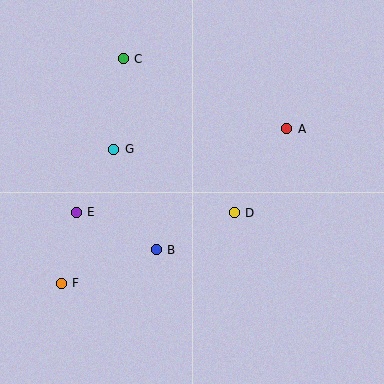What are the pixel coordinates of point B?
Point B is at (156, 250).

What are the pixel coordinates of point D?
Point D is at (234, 213).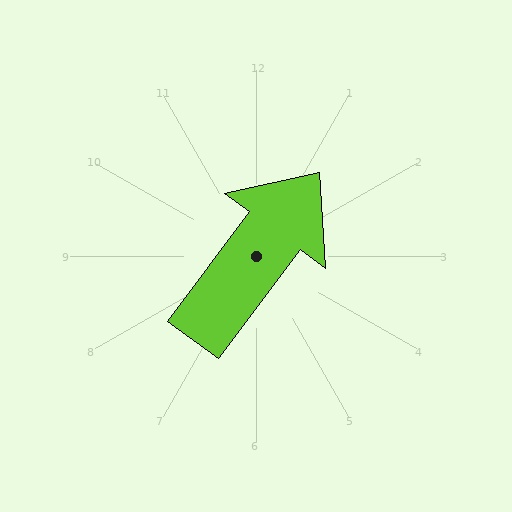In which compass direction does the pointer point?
Northeast.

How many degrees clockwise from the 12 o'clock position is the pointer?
Approximately 37 degrees.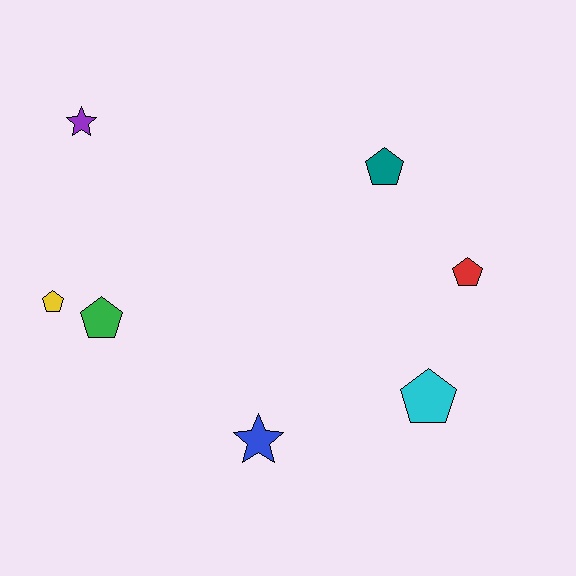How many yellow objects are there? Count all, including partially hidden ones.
There is 1 yellow object.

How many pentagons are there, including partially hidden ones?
There are 5 pentagons.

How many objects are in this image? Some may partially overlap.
There are 7 objects.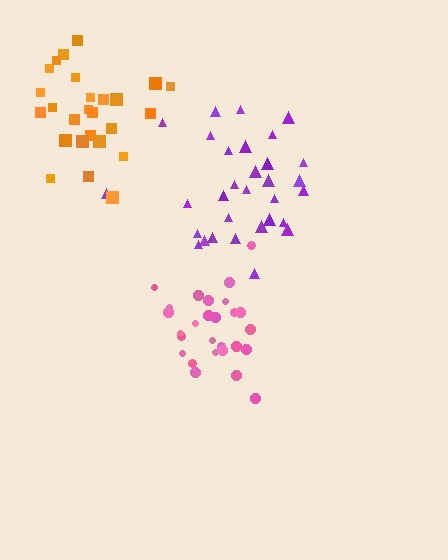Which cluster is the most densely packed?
Pink.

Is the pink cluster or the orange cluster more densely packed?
Pink.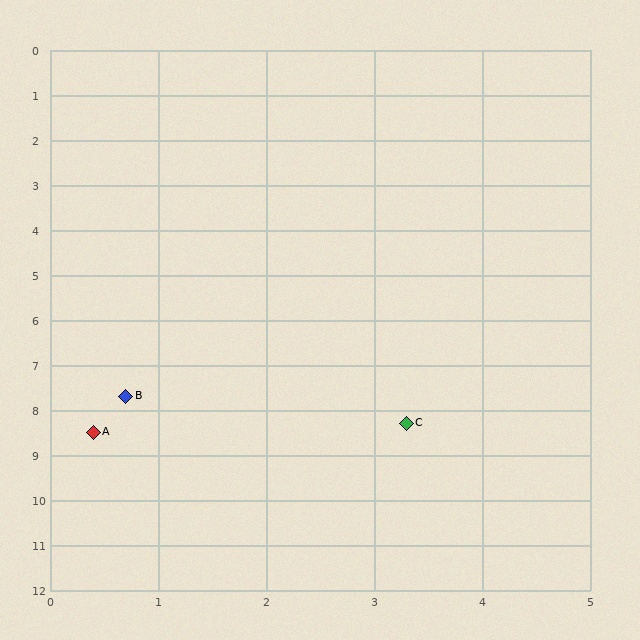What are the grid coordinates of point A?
Point A is at approximately (0.4, 8.5).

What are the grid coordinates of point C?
Point C is at approximately (3.3, 8.3).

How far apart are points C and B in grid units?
Points C and B are about 2.7 grid units apart.